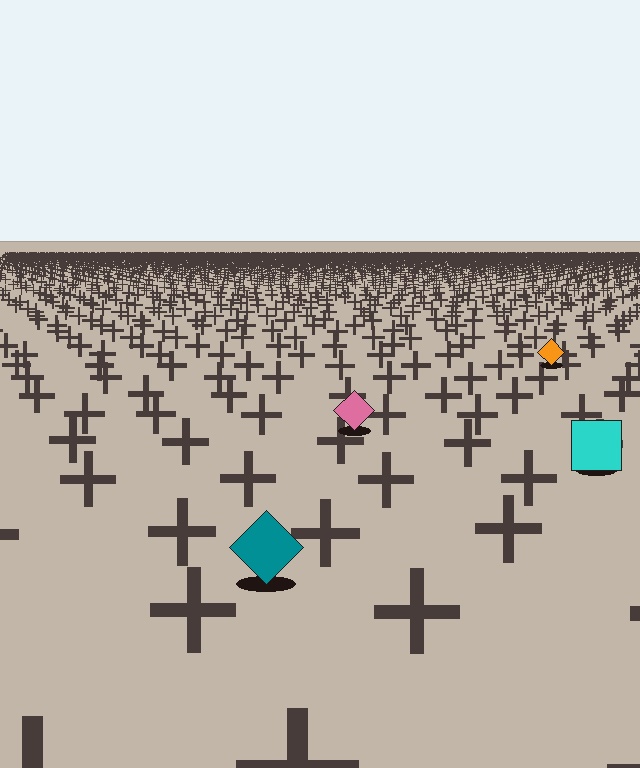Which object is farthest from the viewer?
The orange diamond is farthest from the viewer. It appears smaller and the ground texture around it is denser.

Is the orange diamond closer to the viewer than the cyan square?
No. The cyan square is closer — you can tell from the texture gradient: the ground texture is coarser near it.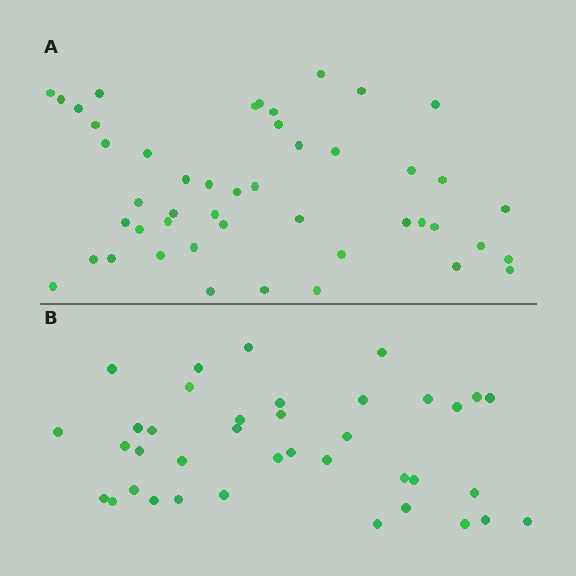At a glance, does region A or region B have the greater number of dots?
Region A (the top region) has more dots.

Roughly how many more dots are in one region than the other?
Region A has roughly 8 or so more dots than region B.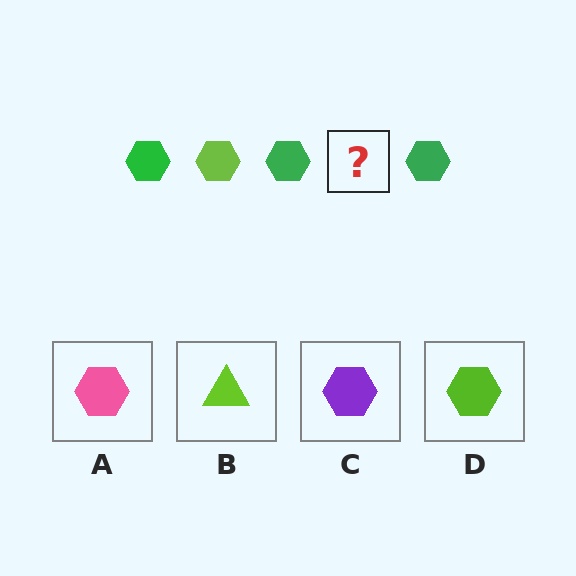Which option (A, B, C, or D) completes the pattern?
D.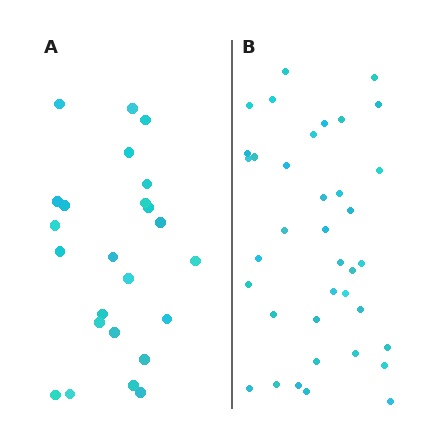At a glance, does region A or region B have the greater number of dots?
Region B (the right region) has more dots.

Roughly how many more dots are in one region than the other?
Region B has approximately 15 more dots than region A.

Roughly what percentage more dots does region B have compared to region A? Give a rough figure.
About 55% more.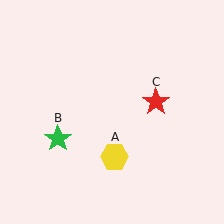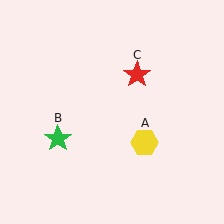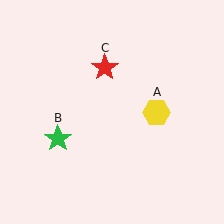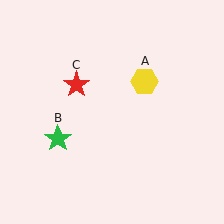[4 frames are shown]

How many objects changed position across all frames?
2 objects changed position: yellow hexagon (object A), red star (object C).